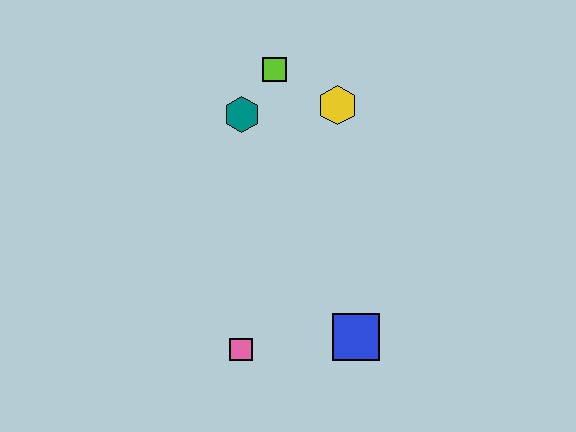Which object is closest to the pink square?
The blue square is closest to the pink square.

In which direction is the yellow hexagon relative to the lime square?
The yellow hexagon is to the right of the lime square.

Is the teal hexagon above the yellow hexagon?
No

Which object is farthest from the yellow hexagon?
The pink square is farthest from the yellow hexagon.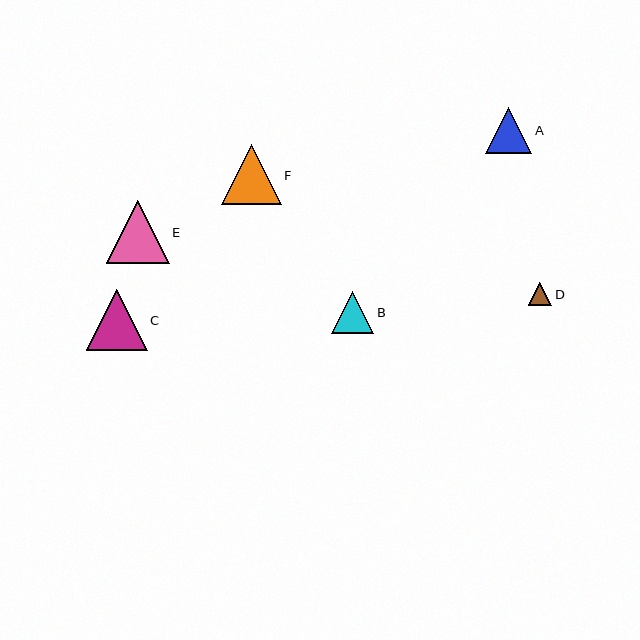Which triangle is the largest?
Triangle E is the largest with a size of approximately 63 pixels.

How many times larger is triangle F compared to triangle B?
Triangle F is approximately 1.4 times the size of triangle B.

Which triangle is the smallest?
Triangle D is the smallest with a size of approximately 23 pixels.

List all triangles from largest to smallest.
From largest to smallest: E, C, F, A, B, D.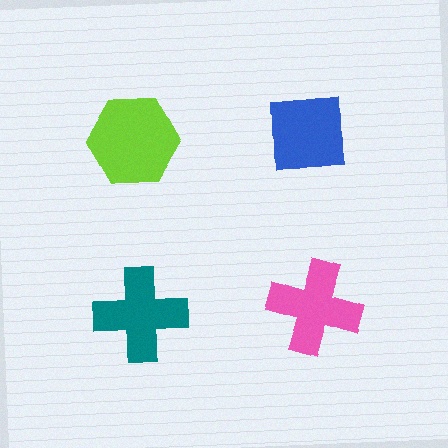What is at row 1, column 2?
A blue square.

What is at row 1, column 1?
A lime hexagon.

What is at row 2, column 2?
A pink cross.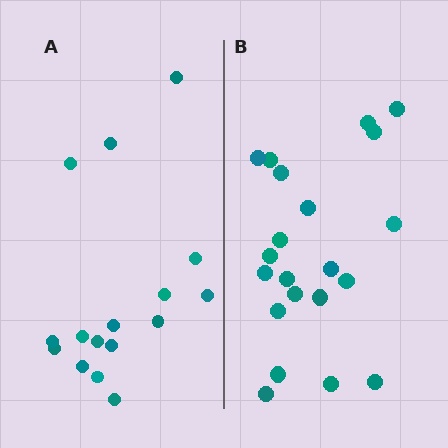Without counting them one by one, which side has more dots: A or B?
Region B (the right region) has more dots.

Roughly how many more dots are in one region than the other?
Region B has about 5 more dots than region A.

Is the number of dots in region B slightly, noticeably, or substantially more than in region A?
Region B has noticeably more, but not dramatically so. The ratio is roughly 1.3 to 1.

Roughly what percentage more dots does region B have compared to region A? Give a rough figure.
About 30% more.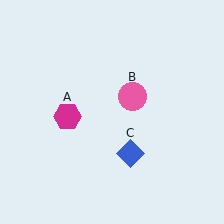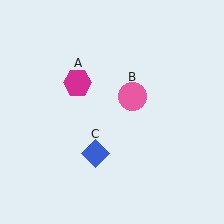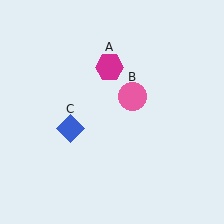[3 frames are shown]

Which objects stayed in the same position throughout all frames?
Pink circle (object B) remained stationary.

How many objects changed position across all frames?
2 objects changed position: magenta hexagon (object A), blue diamond (object C).